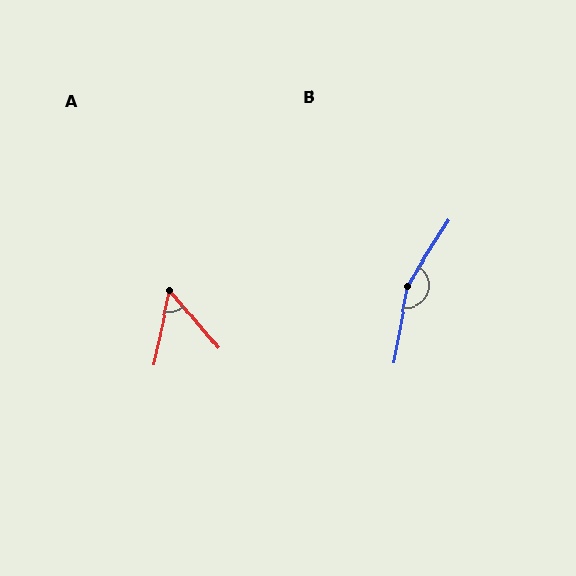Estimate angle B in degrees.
Approximately 158 degrees.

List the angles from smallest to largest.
A (53°), B (158°).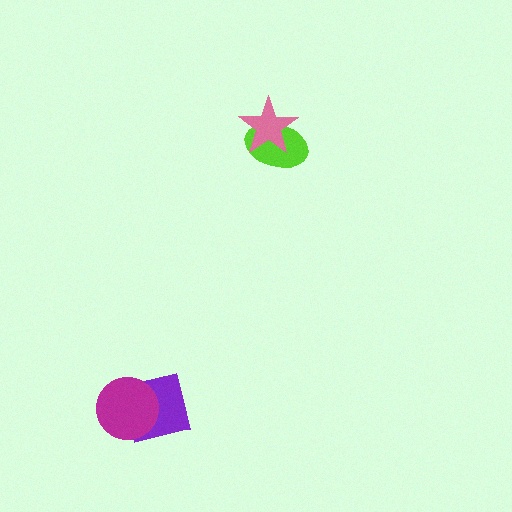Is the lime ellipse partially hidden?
Yes, it is partially covered by another shape.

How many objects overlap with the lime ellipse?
1 object overlaps with the lime ellipse.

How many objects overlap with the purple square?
1 object overlaps with the purple square.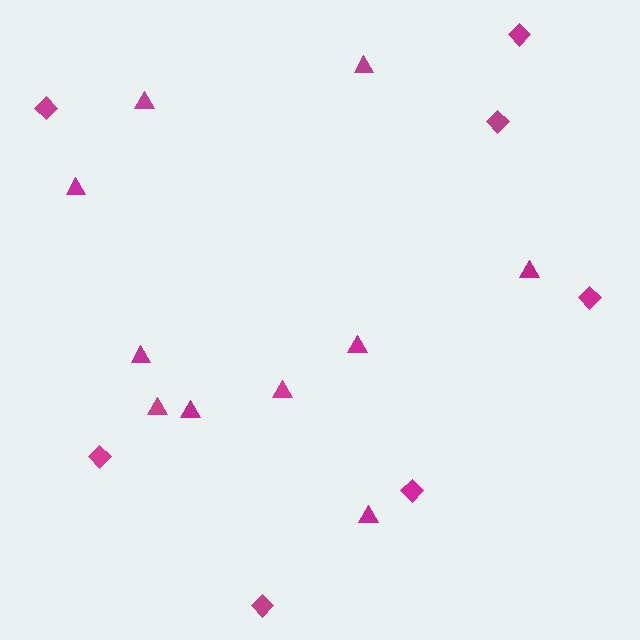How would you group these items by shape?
There are 2 groups: one group of triangles (10) and one group of diamonds (7).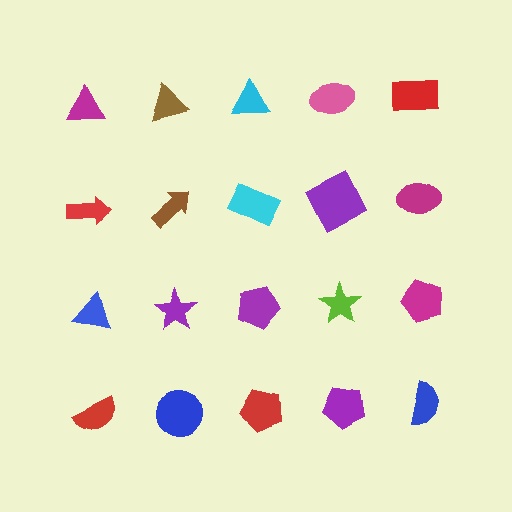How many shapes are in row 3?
5 shapes.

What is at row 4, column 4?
A purple pentagon.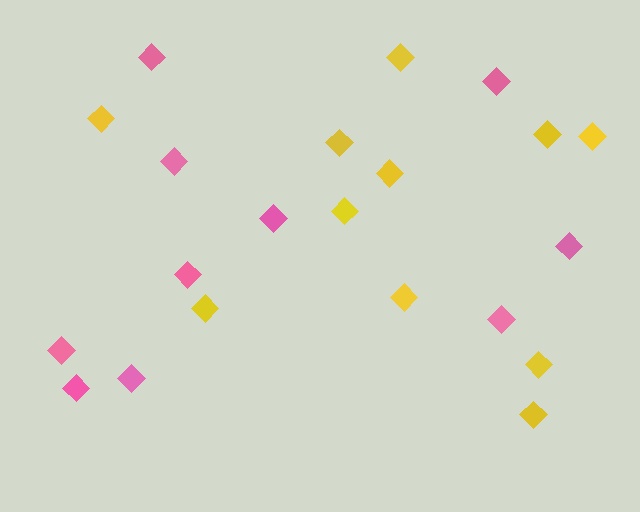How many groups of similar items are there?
There are 2 groups: one group of yellow diamonds (11) and one group of pink diamonds (10).